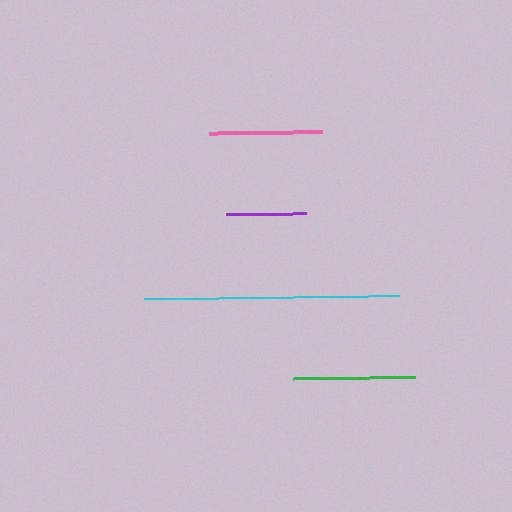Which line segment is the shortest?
The purple line is the shortest at approximately 80 pixels.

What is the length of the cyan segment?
The cyan segment is approximately 255 pixels long.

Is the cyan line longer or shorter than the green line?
The cyan line is longer than the green line.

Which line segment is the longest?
The cyan line is the longest at approximately 255 pixels.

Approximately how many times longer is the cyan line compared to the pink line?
The cyan line is approximately 2.2 times the length of the pink line.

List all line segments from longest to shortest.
From longest to shortest: cyan, green, pink, purple.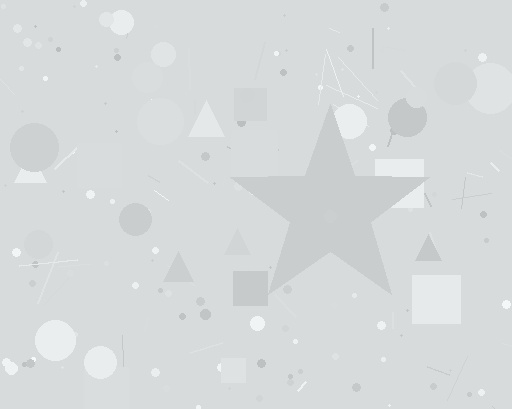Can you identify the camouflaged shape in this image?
The camouflaged shape is a star.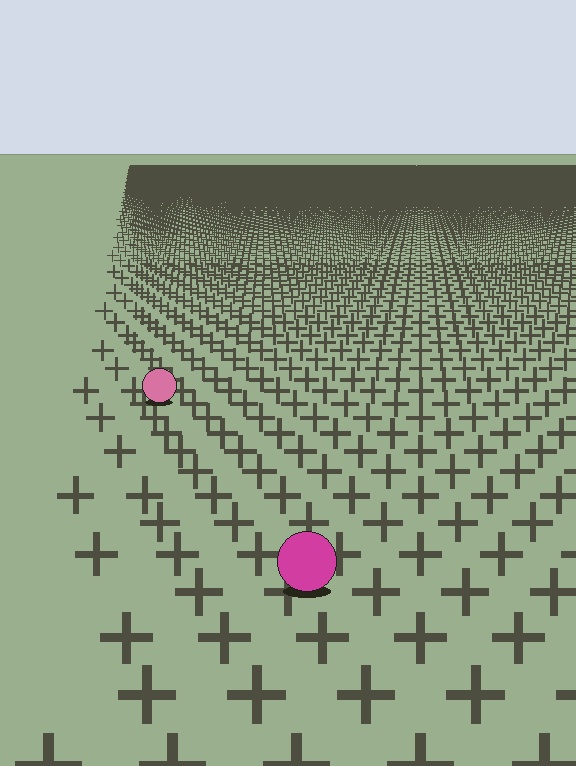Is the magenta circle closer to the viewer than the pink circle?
Yes. The magenta circle is closer — you can tell from the texture gradient: the ground texture is coarser near it.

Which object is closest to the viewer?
The magenta circle is closest. The texture marks near it are larger and more spread out.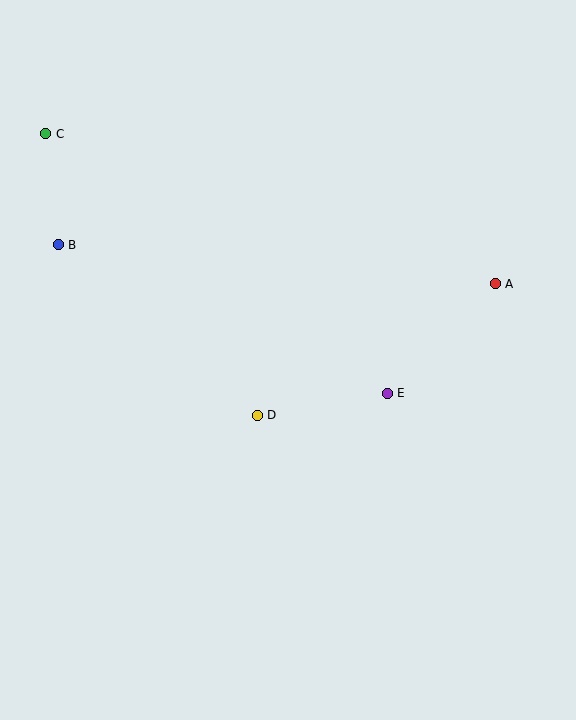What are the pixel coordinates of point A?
Point A is at (495, 284).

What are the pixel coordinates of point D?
Point D is at (257, 415).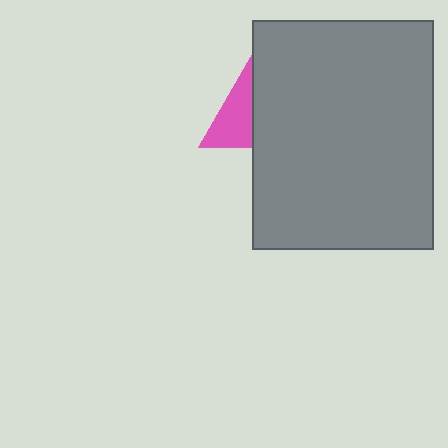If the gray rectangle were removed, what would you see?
You would see the complete pink triangle.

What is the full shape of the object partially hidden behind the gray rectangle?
The partially hidden object is a pink triangle.